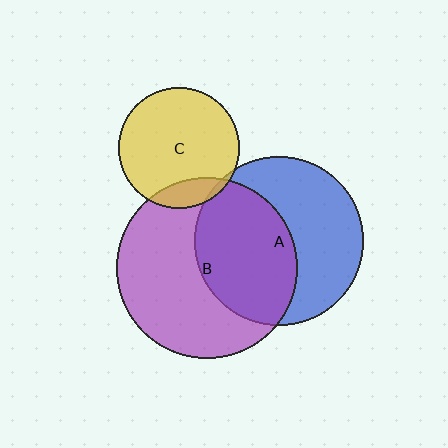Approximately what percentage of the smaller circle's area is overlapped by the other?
Approximately 15%.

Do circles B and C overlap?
Yes.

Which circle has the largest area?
Circle B (purple).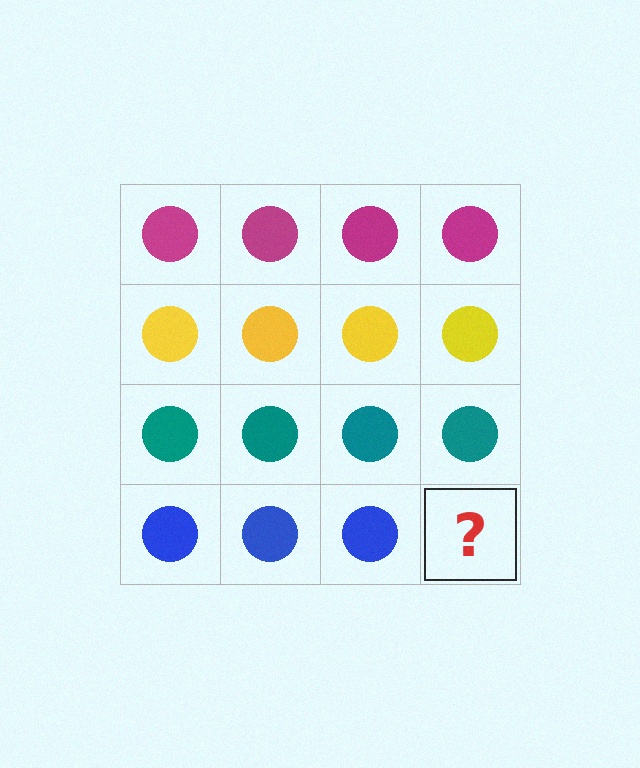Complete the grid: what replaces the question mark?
The question mark should be replaced with a blue circle.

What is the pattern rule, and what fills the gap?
The rule is that each row has a consistent color. The gap should be filled with a blue circle.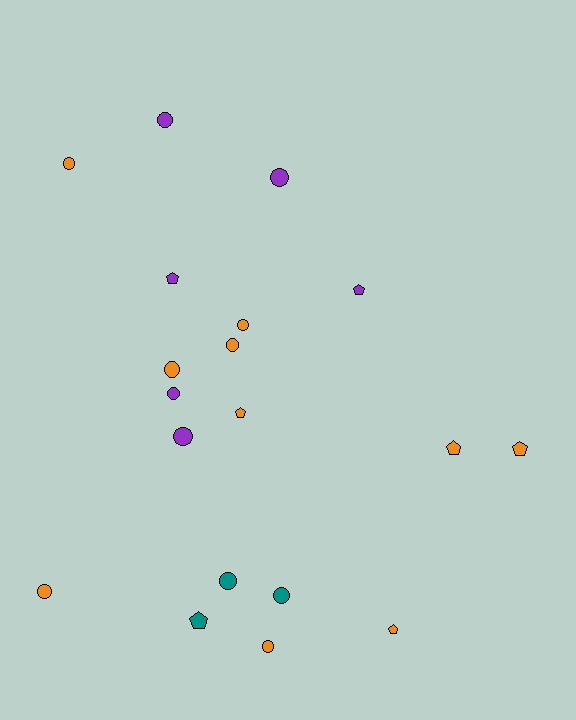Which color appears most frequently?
Orange, with 10 objects.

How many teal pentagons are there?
There is 1 teal pentagon.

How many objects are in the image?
There are 19 objects.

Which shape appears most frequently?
Circle, with 12 objects.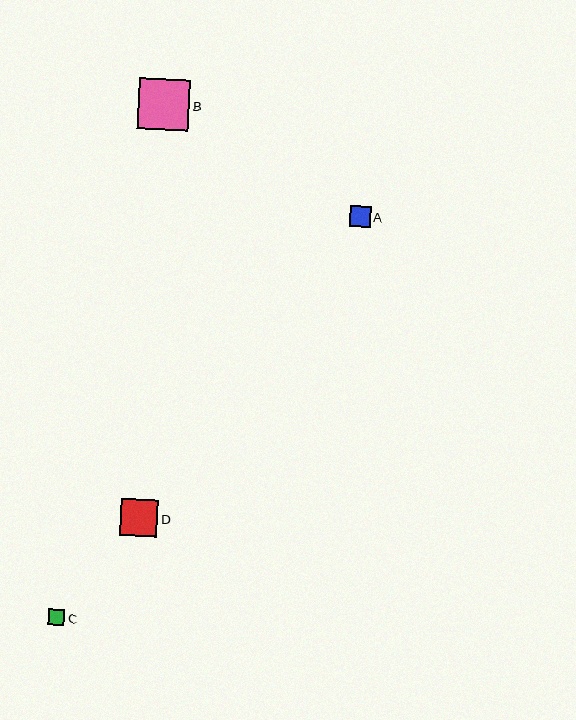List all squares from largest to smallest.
From largest to smallest: B, D, A, C.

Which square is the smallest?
Square C is the smallest with a size of approximately 16 pixels.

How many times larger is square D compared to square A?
Square D is approximately 1.8 times the size of square A.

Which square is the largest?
Square B is the largest with a size of approximately 51 pixels.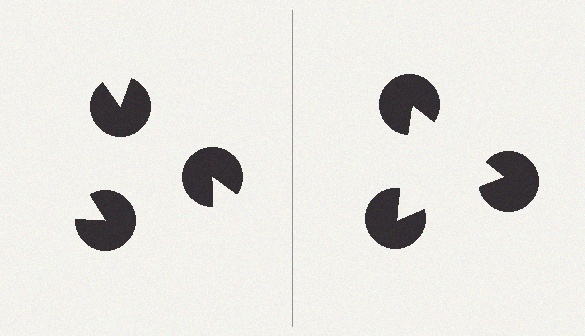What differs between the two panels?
The pac-man discs are positioned identically on both sides; only the wedge orientations differ. On the right they align to a triangle; on the left they are misaligned.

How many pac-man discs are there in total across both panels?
6 — 3 on each side.